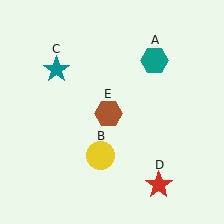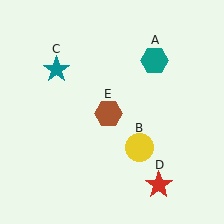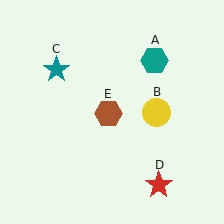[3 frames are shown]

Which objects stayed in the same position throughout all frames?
Teal hexagon (object A) and teal star (object C) and red star (object D) and brown hexagon (object E) remained stationary.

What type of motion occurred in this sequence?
The yellow circle (object B) rotated counterclockwise around the center of the scene.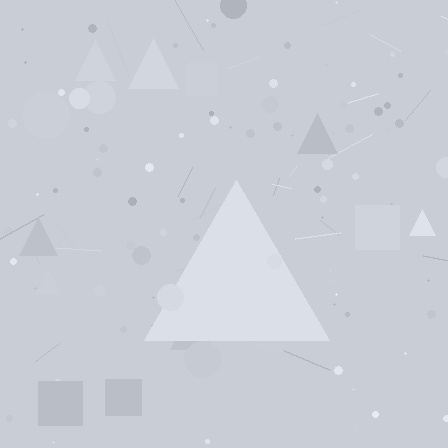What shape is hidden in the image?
A triangle is hidden in the image.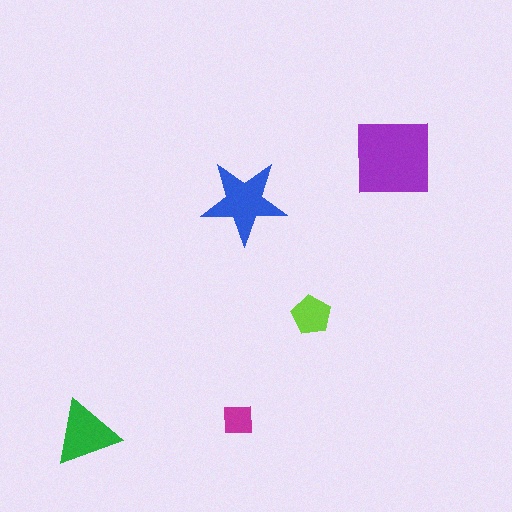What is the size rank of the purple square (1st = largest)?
1st.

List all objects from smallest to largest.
The magenta square, the lime pentagon, the green triangle, the blue star, the purple square.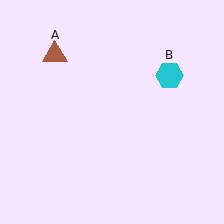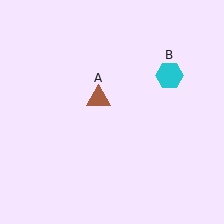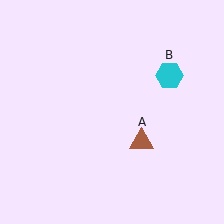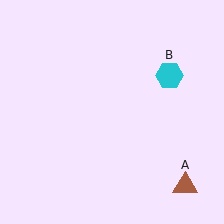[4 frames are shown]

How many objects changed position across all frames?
1 object changed position: brown triangle (object A).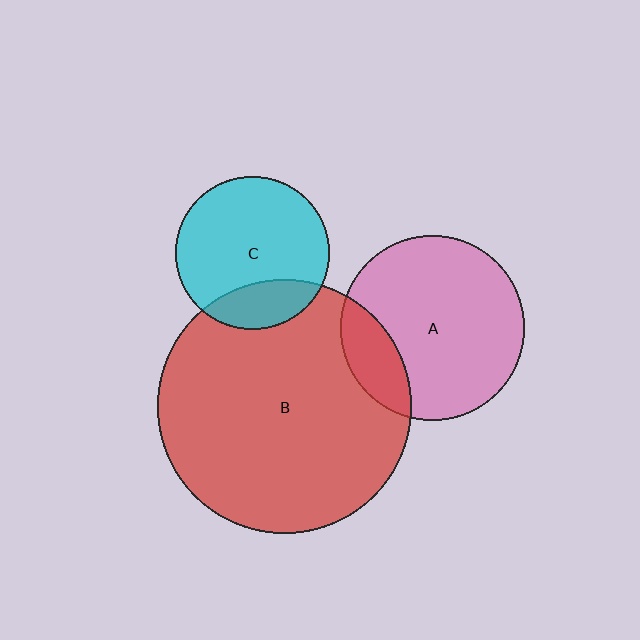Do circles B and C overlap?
Yes.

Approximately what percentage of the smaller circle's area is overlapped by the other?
Approximately 20%.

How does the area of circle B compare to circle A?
Approximately 1.9 times.